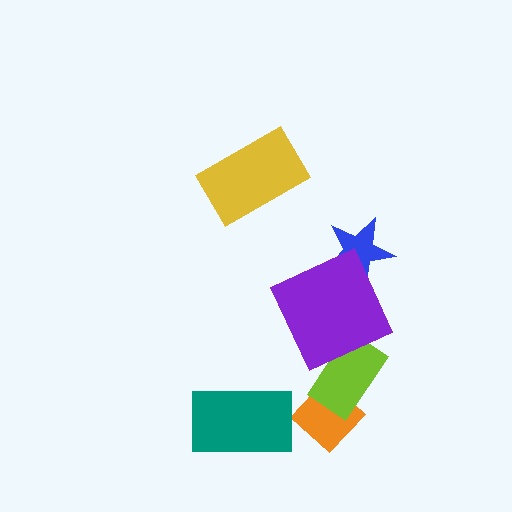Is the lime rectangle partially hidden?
Yes, it is partially covered by another shape.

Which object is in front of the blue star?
The purple square is in front of the blue star.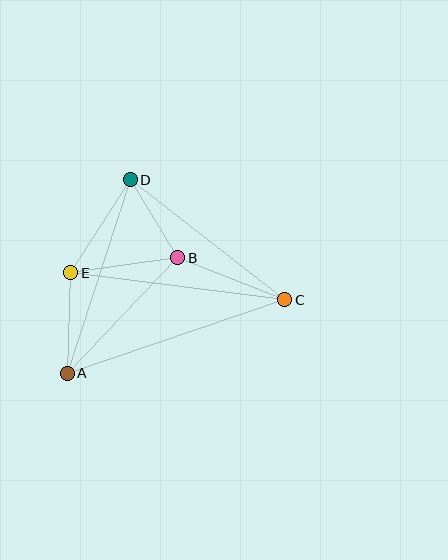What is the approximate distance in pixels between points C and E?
The distance between C and E is approximately 216 pixels.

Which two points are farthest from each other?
Points A and C are farthest from each other.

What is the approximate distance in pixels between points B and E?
The distance between B and E is approximately 108 pixels.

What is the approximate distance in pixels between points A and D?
The distance between A and D is approximately 204 pixels.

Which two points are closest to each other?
Points B and D are closest to each other.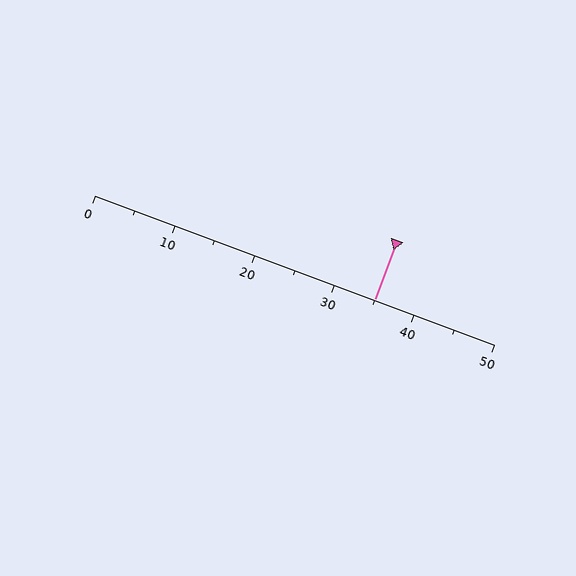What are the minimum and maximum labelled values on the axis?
The axis runs from 0 to 50.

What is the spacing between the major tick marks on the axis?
The major ticks are spaced 10 apart.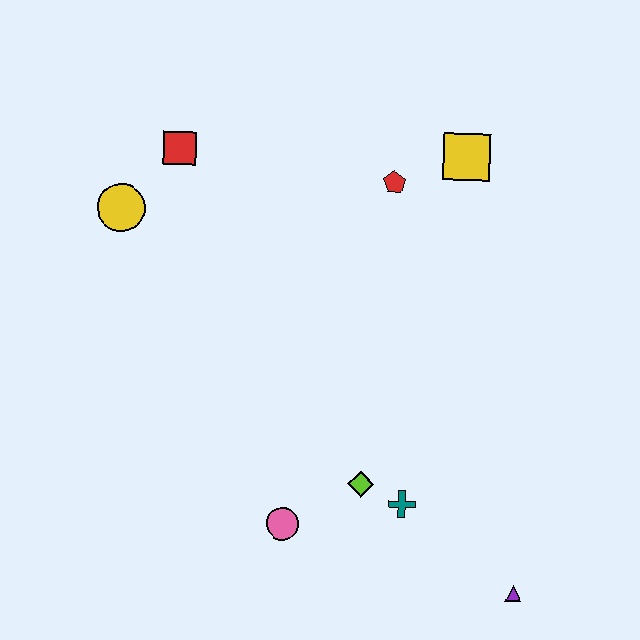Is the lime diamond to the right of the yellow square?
No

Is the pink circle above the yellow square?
No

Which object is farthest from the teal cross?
The red square is farthest from the teal cross.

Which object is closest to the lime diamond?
The teal cross is closest to the lime diamond.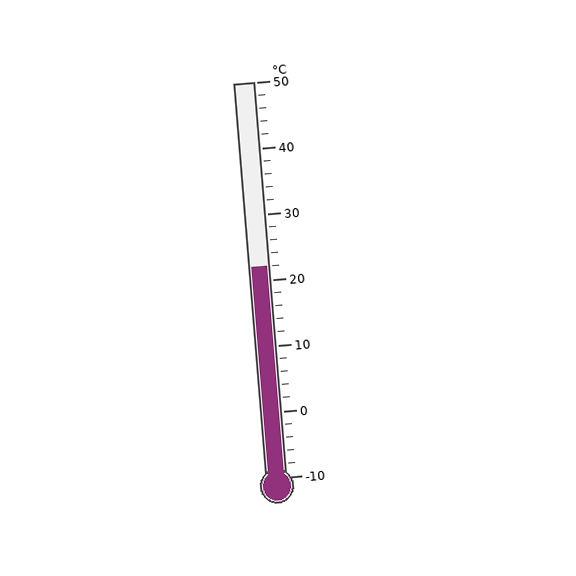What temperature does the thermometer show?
The thermometer shows approximately 22°C.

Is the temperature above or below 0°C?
The temperature is above 0°C.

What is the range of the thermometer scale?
The thermometer scale ranges from -10°C to 50°C.